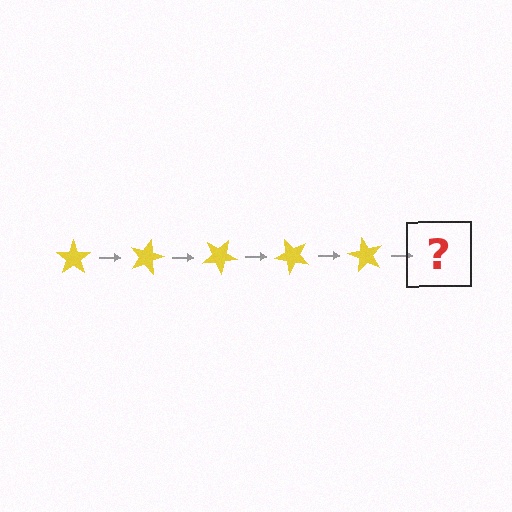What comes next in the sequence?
The next element should be a yellow star rotated 75 degrees.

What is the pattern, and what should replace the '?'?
The pattern is that the star rotates 15 degrees each step. The '?' should be a yellow star rotated 75 degrees.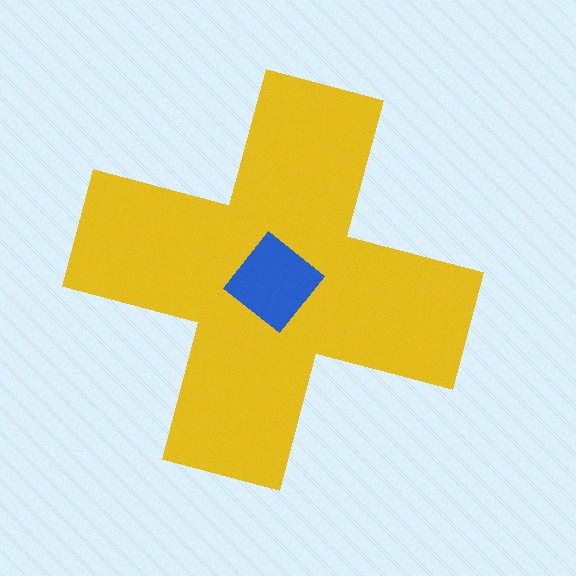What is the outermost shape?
The yellow cross.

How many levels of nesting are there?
2.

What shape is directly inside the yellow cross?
The blue diamond.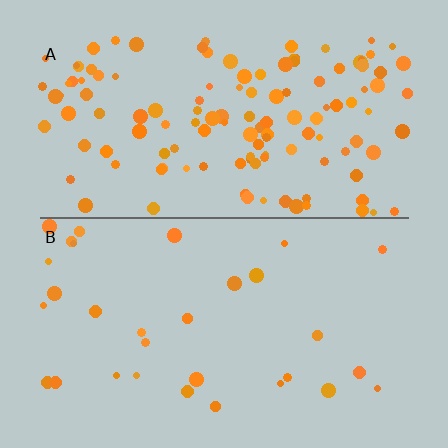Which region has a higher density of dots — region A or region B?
A (the top).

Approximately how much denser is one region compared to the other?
Approximately 4.2× — region A over region B.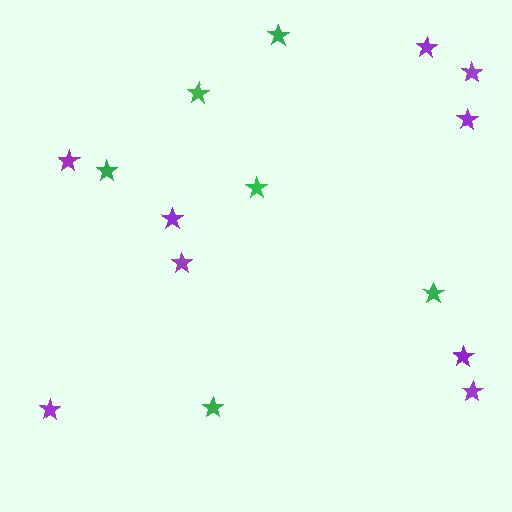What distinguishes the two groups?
There are 2 groups: one group of purple stars (9) and one group of green stars (6).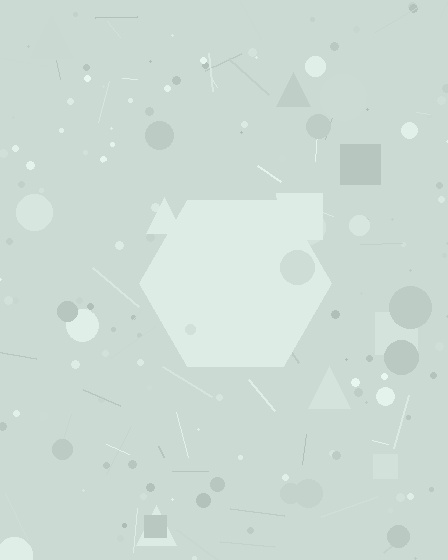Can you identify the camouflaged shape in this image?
The camouflaged shape is a hexagon.